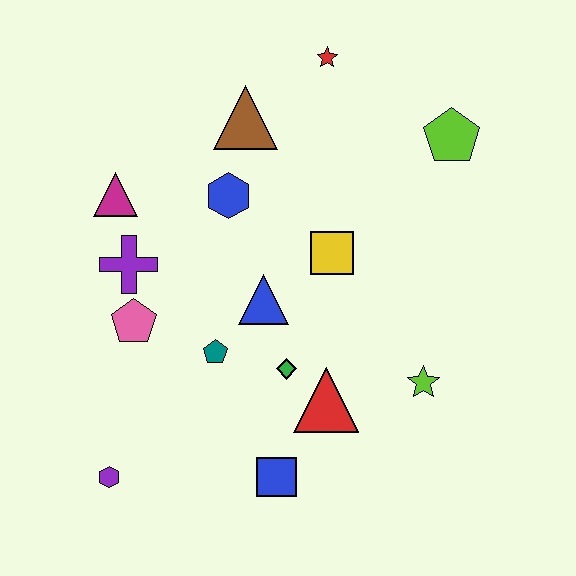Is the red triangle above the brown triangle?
No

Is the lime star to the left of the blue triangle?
No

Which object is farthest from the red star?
The purple hexagon is farthest from the red star.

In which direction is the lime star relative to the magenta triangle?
The lime star is to the right of the magenta triangle.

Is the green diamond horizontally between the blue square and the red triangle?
Yes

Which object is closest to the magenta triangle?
The purple cross is closest to the magenta triangle.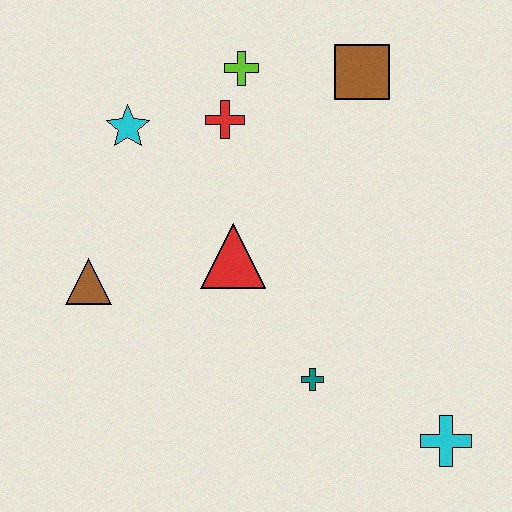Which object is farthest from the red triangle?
The cyan cross is farthest from the red triangle.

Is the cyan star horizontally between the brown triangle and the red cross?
Yes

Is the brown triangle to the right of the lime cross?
No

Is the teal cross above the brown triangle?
No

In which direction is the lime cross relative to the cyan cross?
The lime cross is above the cyan cross.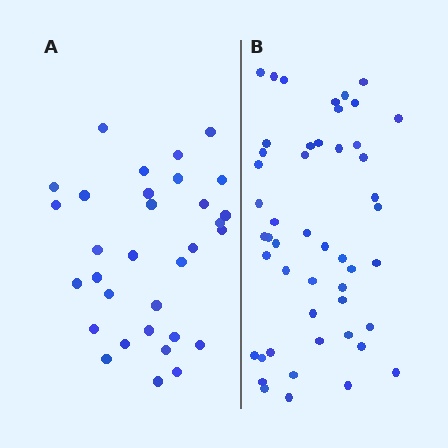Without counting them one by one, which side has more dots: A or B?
Region B (the right region) has more dots.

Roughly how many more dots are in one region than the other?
Region B has approximately 15 more dots than region A.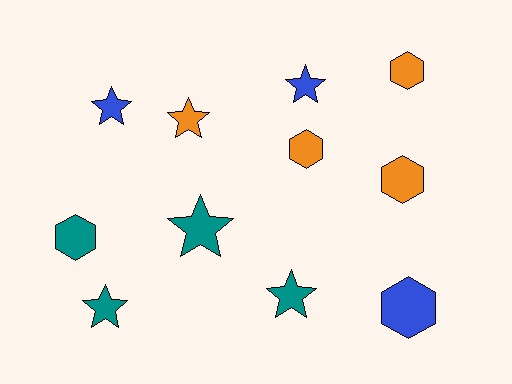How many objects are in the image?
There are 11 objects.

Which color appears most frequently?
Orange, with 4 objects.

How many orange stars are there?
There is 1 orange star.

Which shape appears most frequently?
Star, with 6 objects.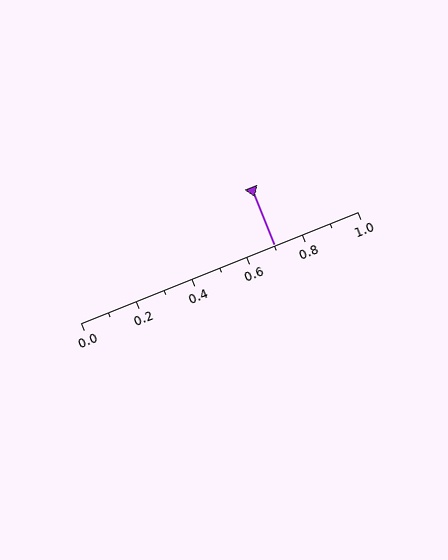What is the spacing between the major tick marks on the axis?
The major ticks are spaced 0.2 apart.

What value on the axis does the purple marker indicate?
The marker indicates approximately 0.7.